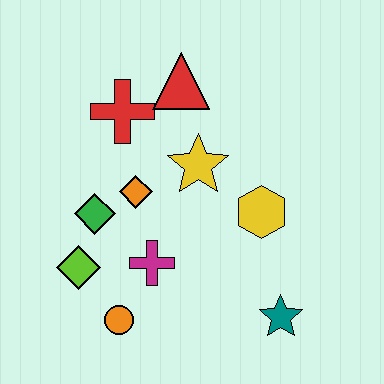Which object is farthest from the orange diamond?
The teal star is farthest from the orange diamond.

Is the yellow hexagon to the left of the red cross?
No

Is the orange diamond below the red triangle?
Yes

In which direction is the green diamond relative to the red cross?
The green diamond is below the red cross.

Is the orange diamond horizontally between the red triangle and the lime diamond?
Yes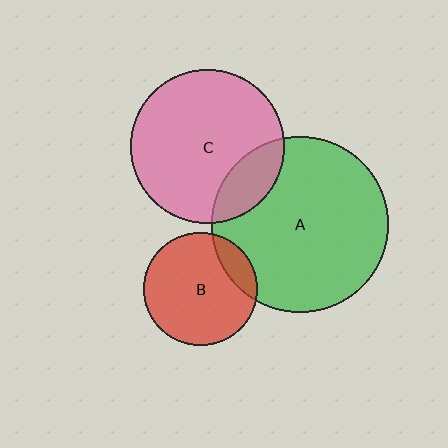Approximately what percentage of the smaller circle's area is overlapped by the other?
Approximately 20%.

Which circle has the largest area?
Circle A (green).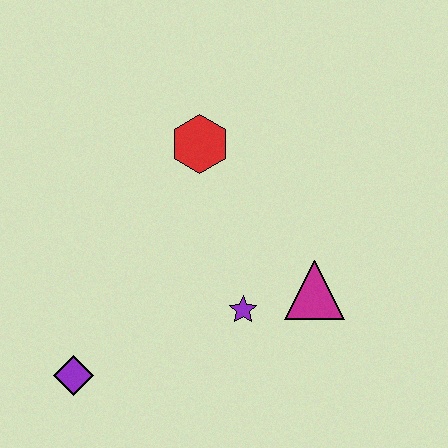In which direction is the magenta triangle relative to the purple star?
The magenta triangle is to the right of the purple star.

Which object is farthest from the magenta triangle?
The purple diamond is farthest from the magenta triangle.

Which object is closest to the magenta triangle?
The purple star is closest to the magenta triangle.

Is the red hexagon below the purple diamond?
No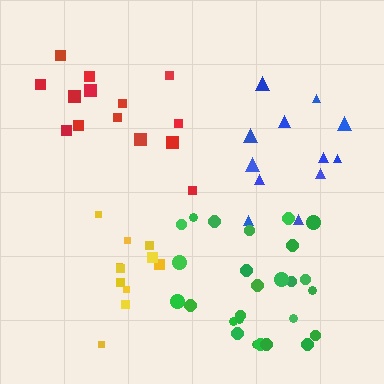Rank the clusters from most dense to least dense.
yellow, green, blue, red.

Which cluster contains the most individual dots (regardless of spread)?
Green (26).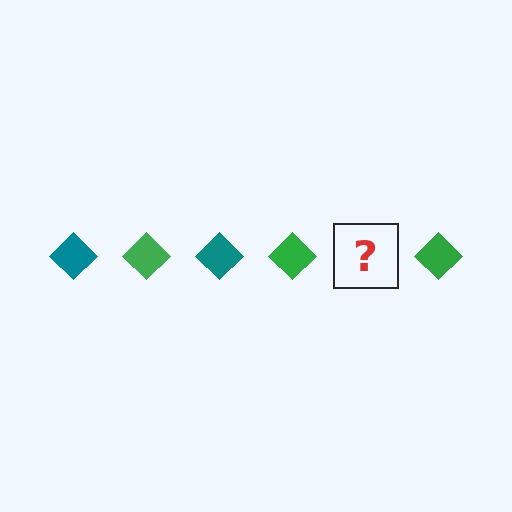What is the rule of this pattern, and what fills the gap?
The rule is that the pattern cycles through teal, green diamonds. The gap should be filled with a teal diamond.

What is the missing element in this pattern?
The missing element is a teal diamond.